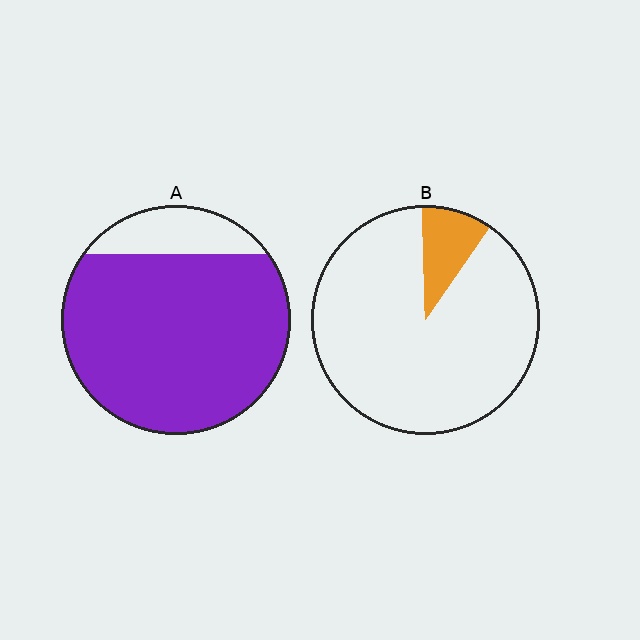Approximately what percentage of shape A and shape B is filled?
A is approximately 85% and B is approximately 10%.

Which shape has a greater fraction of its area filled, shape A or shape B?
Shape A.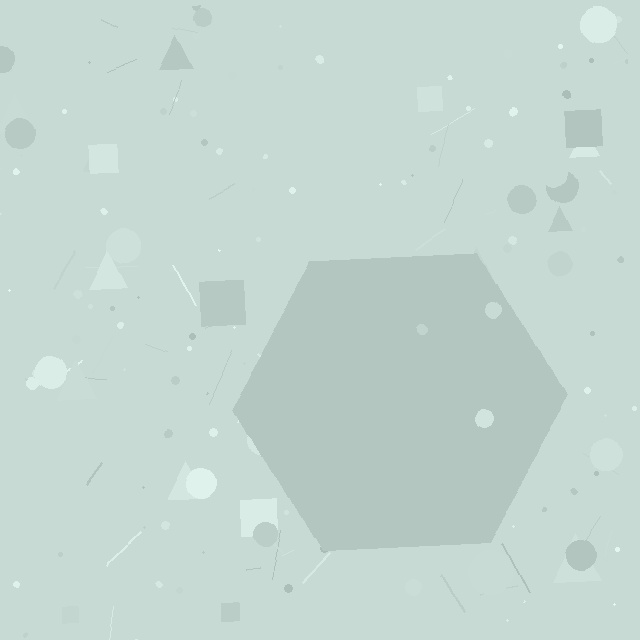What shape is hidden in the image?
A hexagon is hidden in the image.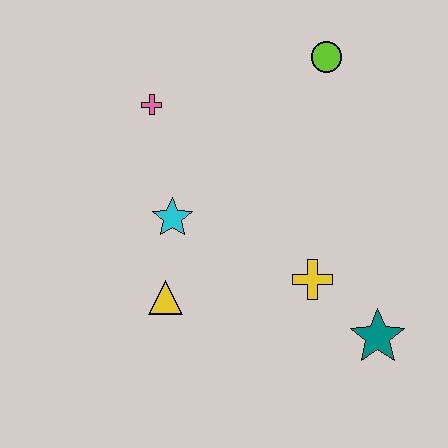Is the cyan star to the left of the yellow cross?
Yes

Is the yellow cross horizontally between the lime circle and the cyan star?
Yes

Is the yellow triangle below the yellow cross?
Yes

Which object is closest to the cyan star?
The yellow triangle is closest to the cyan star.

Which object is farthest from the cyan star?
The teal star is farthest from the cyan star.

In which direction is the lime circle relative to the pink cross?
The lime circle is to the right of the pink cross.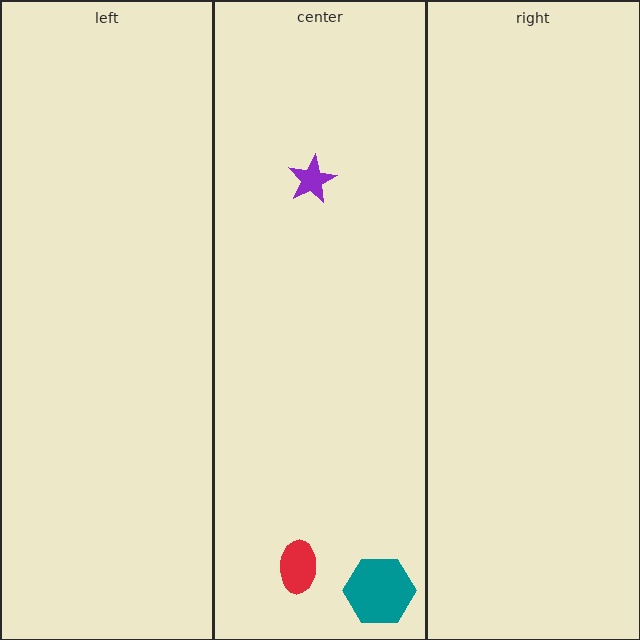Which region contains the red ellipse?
The center region.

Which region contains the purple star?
The center region.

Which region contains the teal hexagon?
The center region.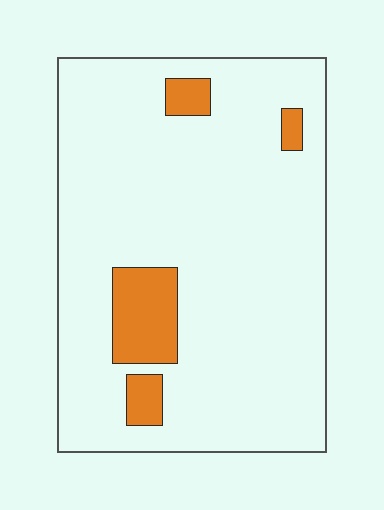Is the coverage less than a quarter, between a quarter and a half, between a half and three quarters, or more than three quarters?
Less than a quarter.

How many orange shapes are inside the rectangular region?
4.